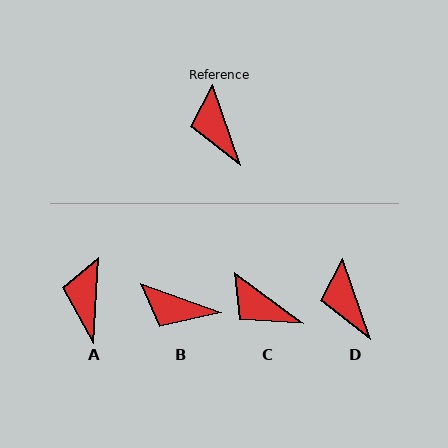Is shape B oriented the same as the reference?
No, it is off by about 51 degrees.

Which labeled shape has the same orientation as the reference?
D.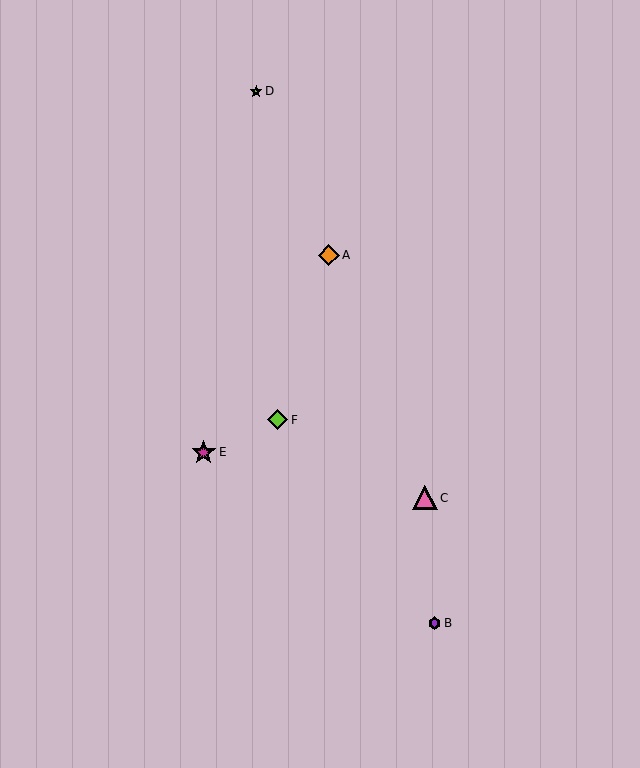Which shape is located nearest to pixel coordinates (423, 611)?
The purple hexagon (labeled B) at (435, 623) is nearest to that location.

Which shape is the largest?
The pink triangle (labeled C) is the largest.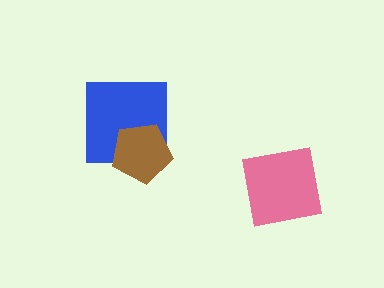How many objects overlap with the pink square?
0 objects overlap with the pink square.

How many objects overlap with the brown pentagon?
1 object overlaps with the brown pentagon.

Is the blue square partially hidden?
Yes, it is partially covered by another shape.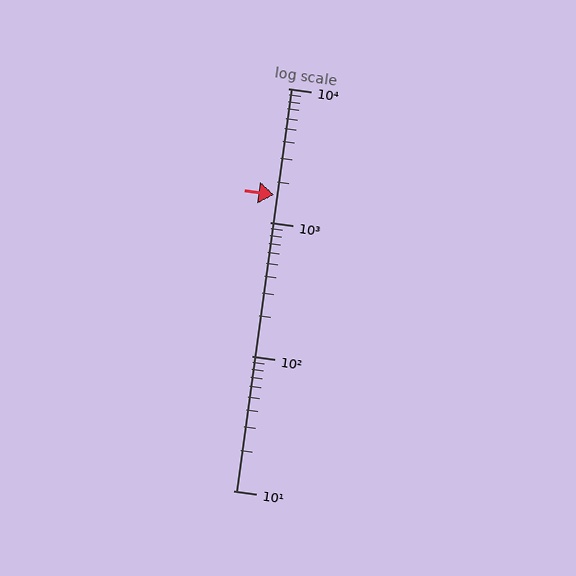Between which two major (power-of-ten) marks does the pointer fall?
The pointer is between 1000 and 10000.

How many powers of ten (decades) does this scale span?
The scale spans 3 decades, from 10 to 10000.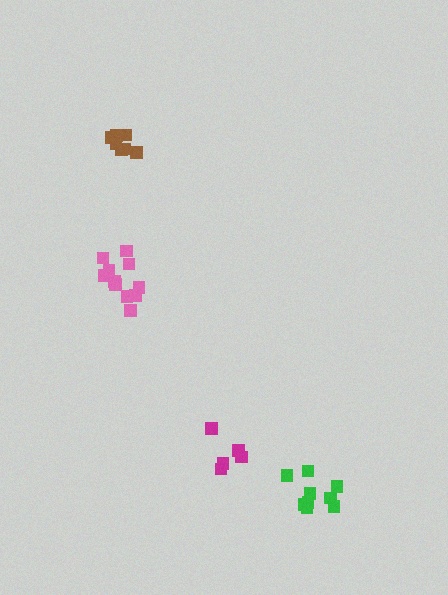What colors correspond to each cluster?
The clusters are colored: pink, green, magenta, brown.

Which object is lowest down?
The green cluster is bottommost.